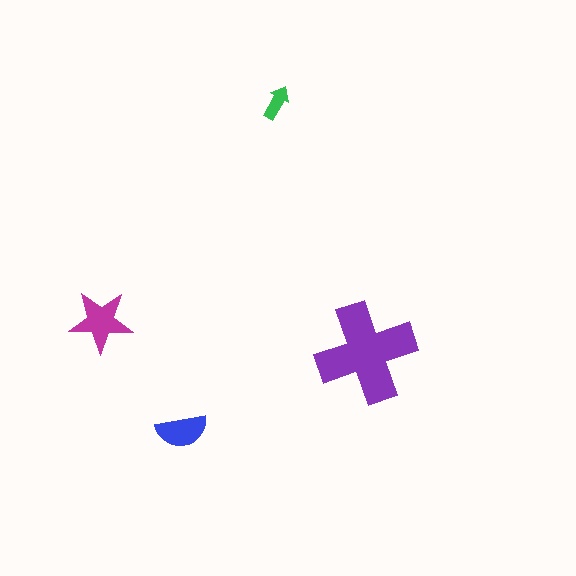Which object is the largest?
The purple cross.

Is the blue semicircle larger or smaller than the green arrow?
Larger.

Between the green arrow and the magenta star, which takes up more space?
The magenta star.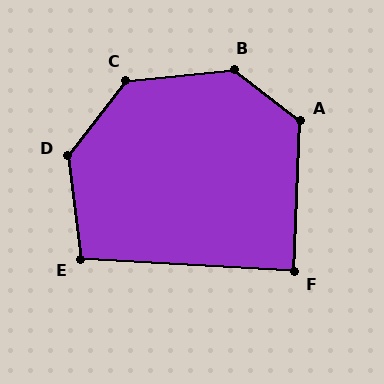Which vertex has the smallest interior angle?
F, at approximately 89 degrees.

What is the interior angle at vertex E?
Approximately 101 degrees (obtuse).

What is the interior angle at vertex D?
Approximately 135 degrees (obtuse).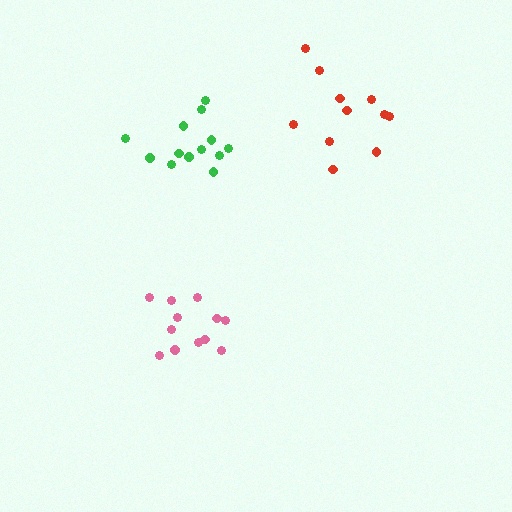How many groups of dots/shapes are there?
There are 3 groups.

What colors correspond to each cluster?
The clusters are colored: pink, red, green.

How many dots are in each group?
Group 1: 12 dots, Group 2: 11 dots, Group 3: 13 dots (36 total).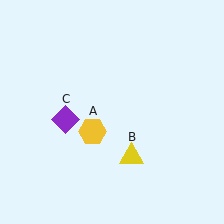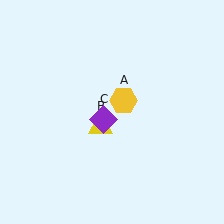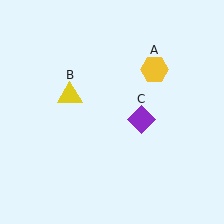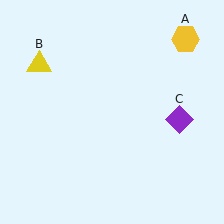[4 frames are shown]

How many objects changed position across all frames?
3 objects changed position: yellow hexagon (object A), yellow triangle (object B), purple diamond (object C).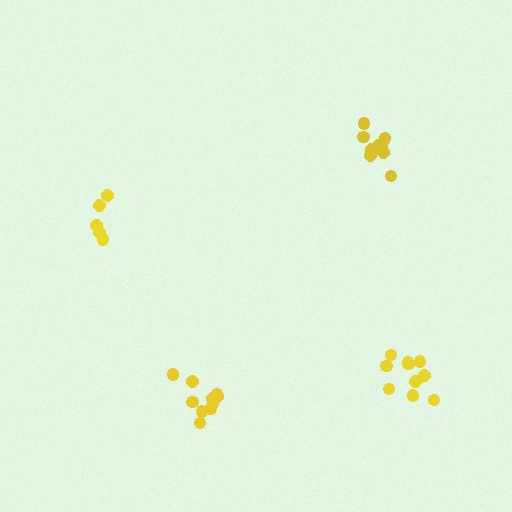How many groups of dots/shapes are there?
There are 4 groups.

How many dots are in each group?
Group 1: 9 dots, Group 2: 10 dots, Group 3: 5 dots, Group 4: 10 dots (34 total).